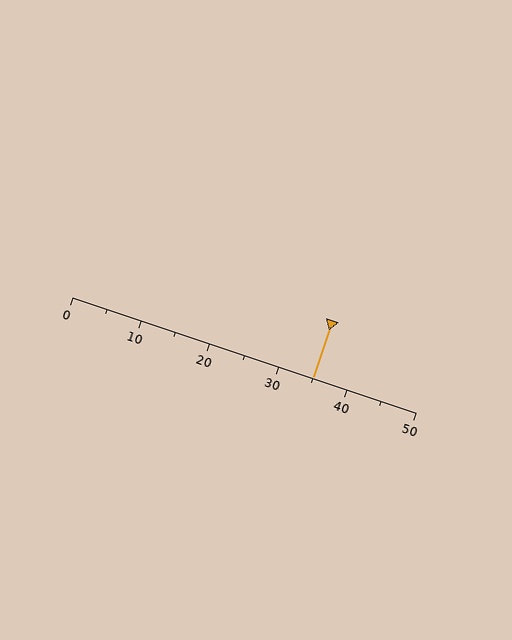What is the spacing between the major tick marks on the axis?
The major ticks are spaced 10 apart.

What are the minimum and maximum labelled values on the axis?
The axis runs from 0 to 50.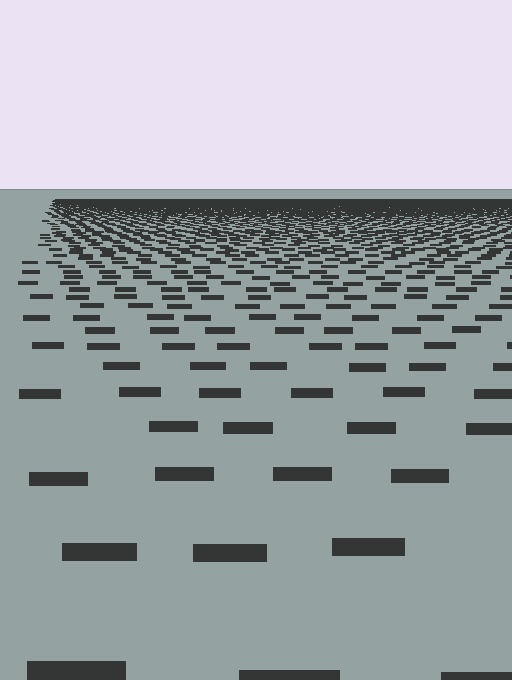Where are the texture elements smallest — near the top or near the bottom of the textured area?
Near the top.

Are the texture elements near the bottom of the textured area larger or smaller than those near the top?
Larger. Near the bottom, elements are closer to the viewer and appear at a bigger on-screen size.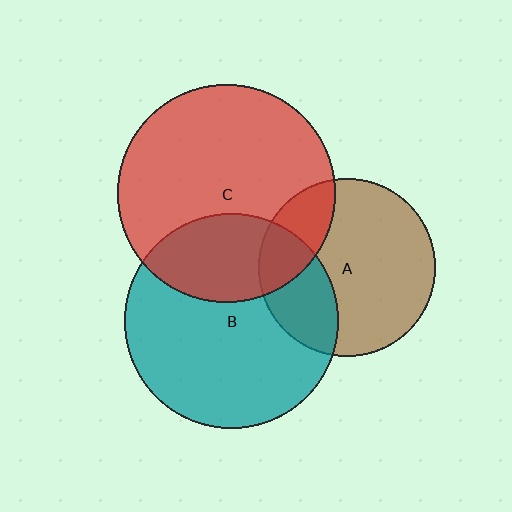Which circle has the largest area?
Circle C (red).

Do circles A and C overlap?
Yes.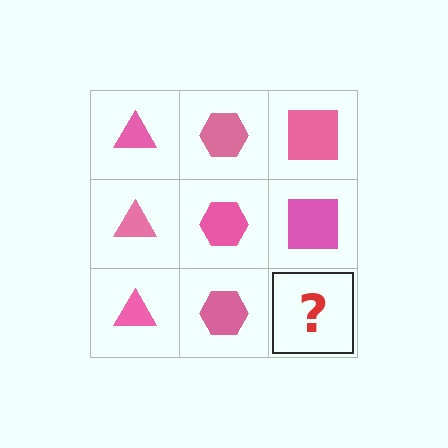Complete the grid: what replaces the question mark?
The question mark should be replaced with a pink square.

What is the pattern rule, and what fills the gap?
The rule is that each column has a consistent shape. The gap should be filled with a pink square.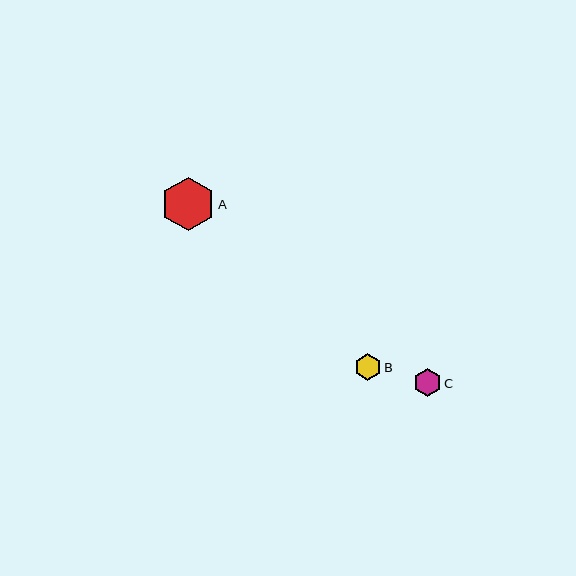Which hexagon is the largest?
Hexagon A is the largest with a size of approximately 53 pixels.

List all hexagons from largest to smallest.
From largest to smallest: A, C, B.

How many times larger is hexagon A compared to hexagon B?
Hexagon A is approximately 2.0 times the size of hexagon B.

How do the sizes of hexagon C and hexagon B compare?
Hexagon C and hexagon B are approximately the same size.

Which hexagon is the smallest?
Hexagon B is the smallest with a size of approximately 27 pixels.